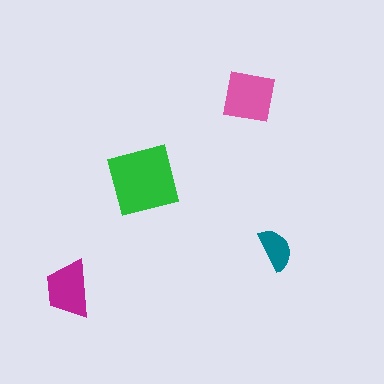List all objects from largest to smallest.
The green square, the pink square, the magenta trapezoid, the teal semicircle.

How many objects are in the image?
There are 4 objects in the image.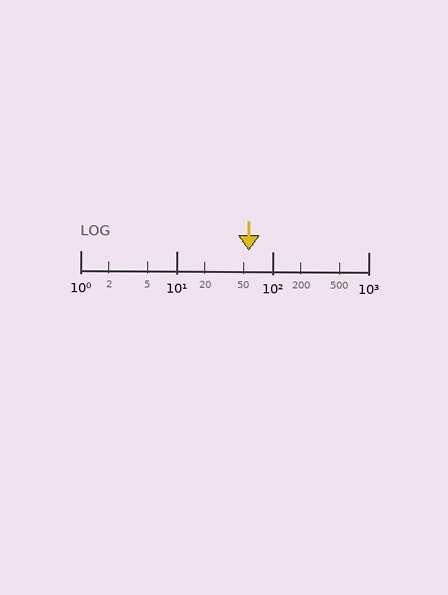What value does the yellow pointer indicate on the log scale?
The pointer indicates approximately 57.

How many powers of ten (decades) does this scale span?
The scale spans 3 decades, from 1 to 1000.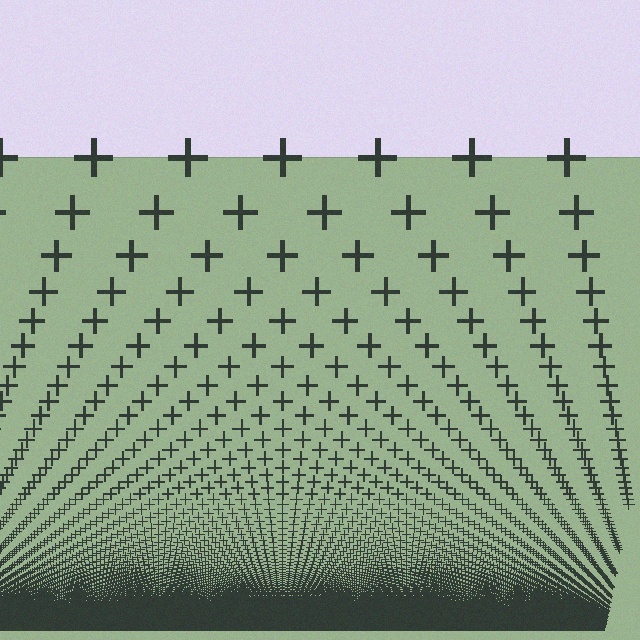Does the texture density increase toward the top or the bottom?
Density increases toward the bottom.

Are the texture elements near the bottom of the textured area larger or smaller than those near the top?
Smaller. The gradient is inverted — elements near the bottom are smaller and denser.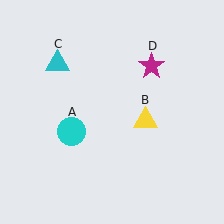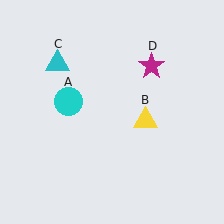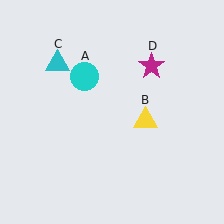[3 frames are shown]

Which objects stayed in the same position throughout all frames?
Yellow triangle (object B) and cyan triangle (object C) and magenta star (object D) remained stationary.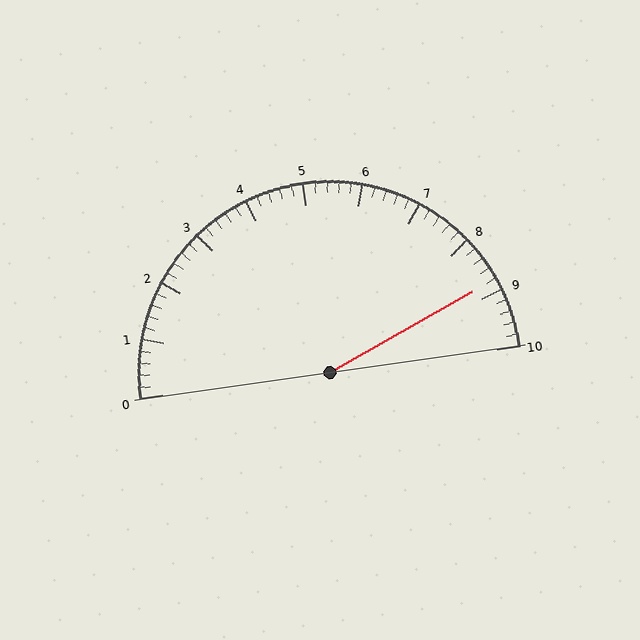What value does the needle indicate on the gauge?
The needle indicates approximately 8.8.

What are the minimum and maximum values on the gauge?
The gauge ranges from 0 to 10.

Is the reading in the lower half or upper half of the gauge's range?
The reading is in the upper half of the range (0 to 10).